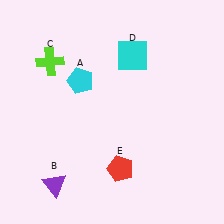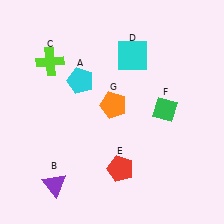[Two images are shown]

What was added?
A green diamond (F), an orange pentagon (G) were added in Image 2.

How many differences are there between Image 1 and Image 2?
There are 2 differences between the two images.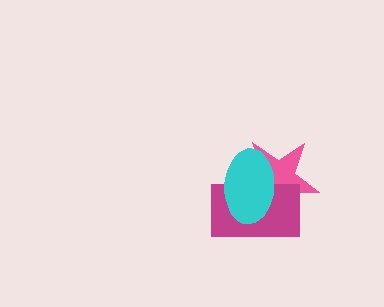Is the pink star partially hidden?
Yes, it is partially covered by another shape.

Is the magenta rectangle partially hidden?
Yes, it is partially covered by another shape.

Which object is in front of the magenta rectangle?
The cyan ellipse is in front of the magenta rectangle.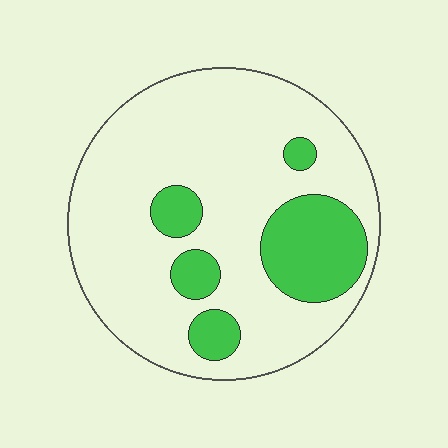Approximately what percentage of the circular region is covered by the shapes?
Approximately 20%.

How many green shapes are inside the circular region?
5.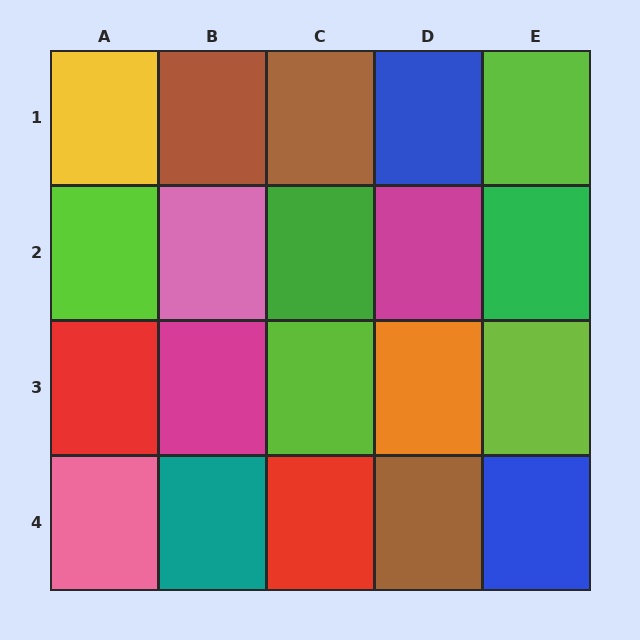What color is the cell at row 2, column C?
Green.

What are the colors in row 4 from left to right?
Pink, teal, red, brown, blue.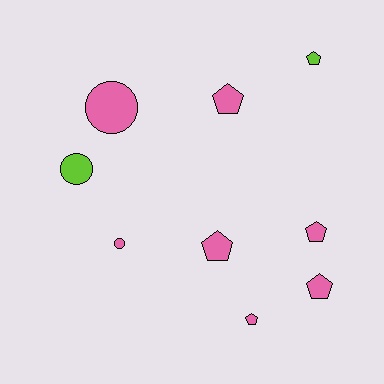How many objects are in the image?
There are 9 objects.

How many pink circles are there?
There are 2 pink circles.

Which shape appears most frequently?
Pentagon, with 6 objects.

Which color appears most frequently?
Pink, with 7 objects.